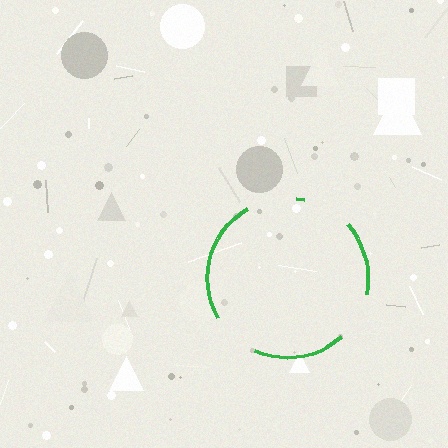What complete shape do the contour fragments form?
The contour fragments form a circle.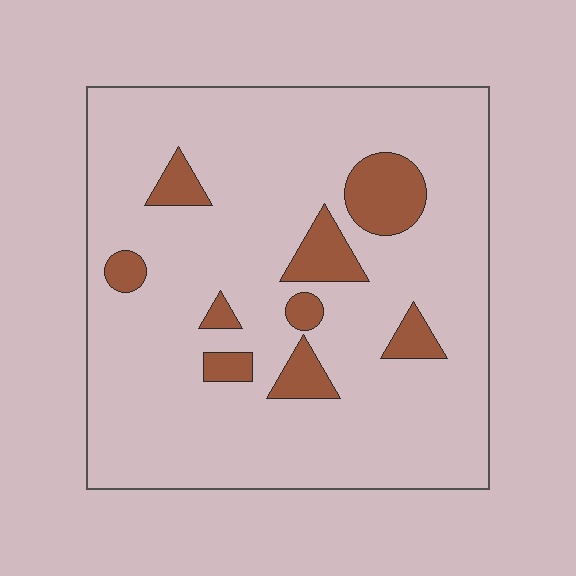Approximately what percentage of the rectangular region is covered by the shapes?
Approximately 15%.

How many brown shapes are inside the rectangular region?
9.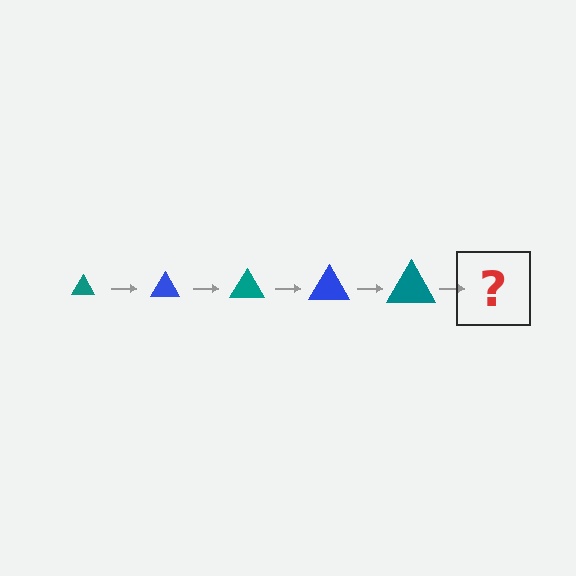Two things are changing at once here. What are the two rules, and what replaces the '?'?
The two rules are that the triangle grows larger each step and the color cycles through teal and blue. The '?' should be a blue triangle, larger than the previous one.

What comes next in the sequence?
The next element should be a blue triangle, larger than the previous one.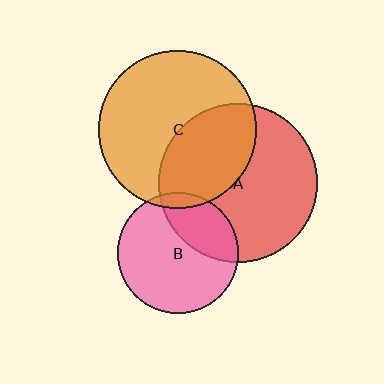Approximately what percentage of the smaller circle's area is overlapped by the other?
Approximately 40%.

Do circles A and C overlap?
Yes.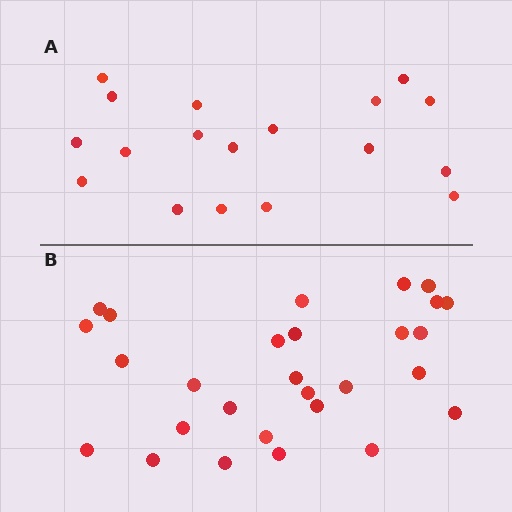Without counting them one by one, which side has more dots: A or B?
Region B (the bottom region) has more dots.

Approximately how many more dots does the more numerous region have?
Region B has roughly 10 or so more dots than region A.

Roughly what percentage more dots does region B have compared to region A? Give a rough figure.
About 55% more.